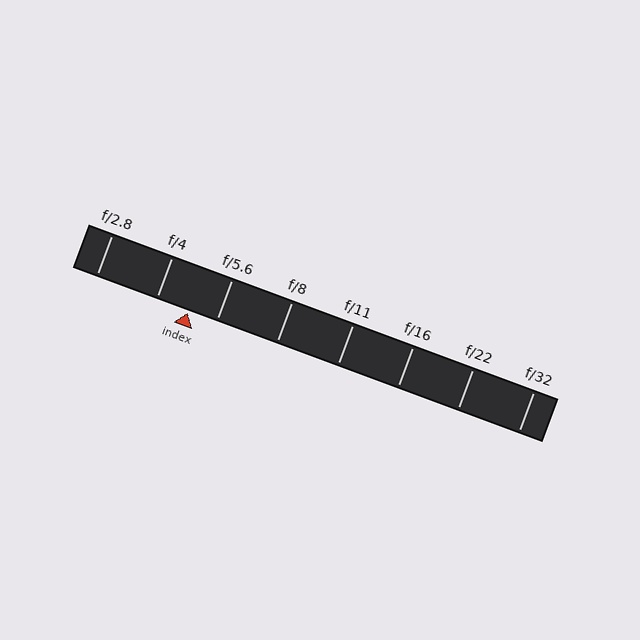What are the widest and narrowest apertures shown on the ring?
The widest aperture shown is f/2.8 and the narrowest is f/32.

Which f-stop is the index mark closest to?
The index mark is closest to f/5.6.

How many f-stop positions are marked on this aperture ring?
There are 8 f-stop positions marked.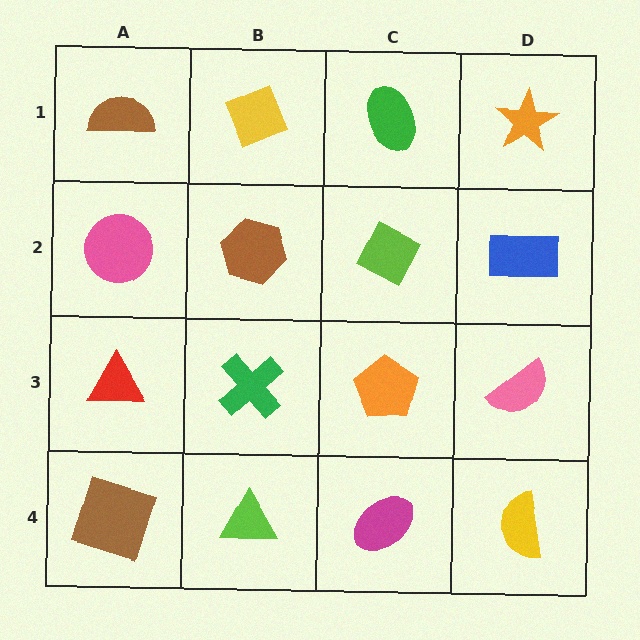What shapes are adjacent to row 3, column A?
A pink circle (row 2, column A), a brown square (row 4, column A), a green cross (row 3, column B).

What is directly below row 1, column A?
A pink circle.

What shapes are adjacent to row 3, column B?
A brown hexagon (row 2, column B), a lime triangle (row 4, column B), a red triangle (row 3, column A), an orange pentagon (row 3, column C).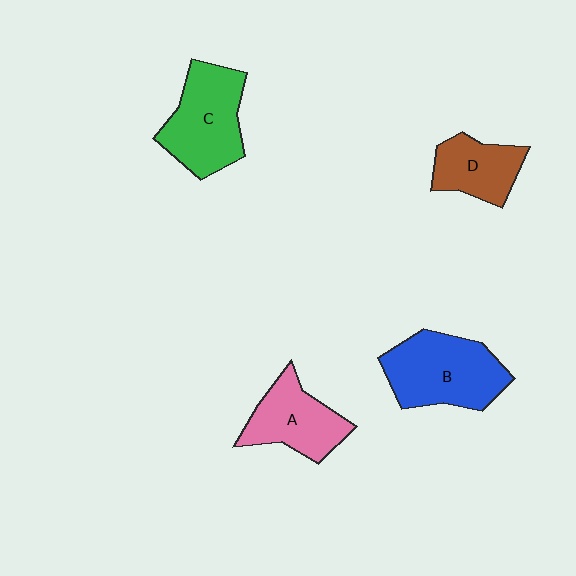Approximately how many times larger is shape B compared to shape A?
Approximately 1.3 times.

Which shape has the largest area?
Shape B (blue).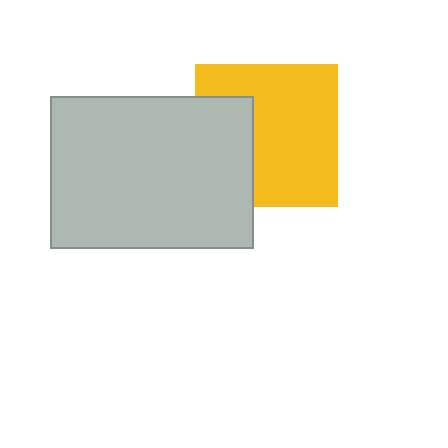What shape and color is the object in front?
The object in front is a light gray rectangle.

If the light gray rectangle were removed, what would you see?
You would see the complete yellow square.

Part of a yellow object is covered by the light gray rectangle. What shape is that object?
It is a square.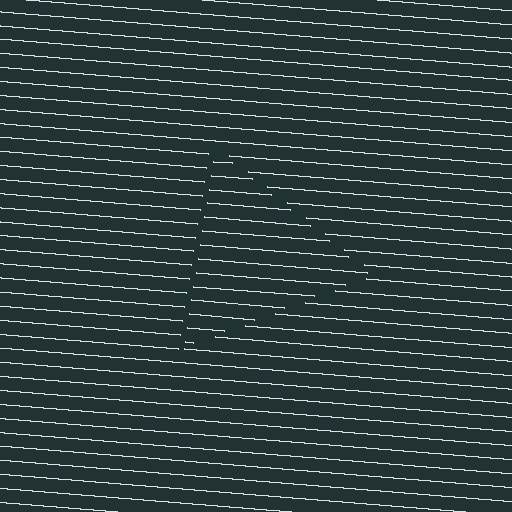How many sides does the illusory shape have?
3 sides — the line-ends trace a triangle.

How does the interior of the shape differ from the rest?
The interior of the shape contains the same grating, shifted by half a period — the contour is defined by the phase discontinuity where line-ends from the inner and outer gratings abut.